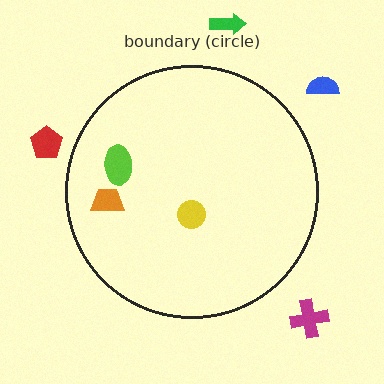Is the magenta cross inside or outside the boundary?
Outside.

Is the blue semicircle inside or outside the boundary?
Outside.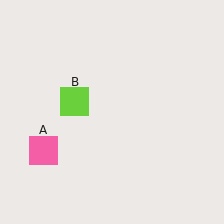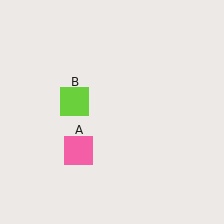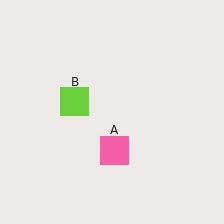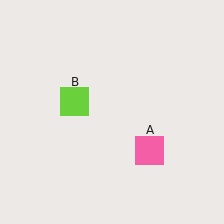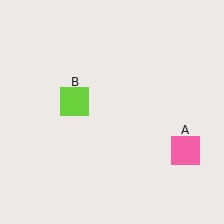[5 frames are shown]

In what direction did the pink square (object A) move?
The pink square (object A) moved right.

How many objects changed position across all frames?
1 object changed position: pink square (object A).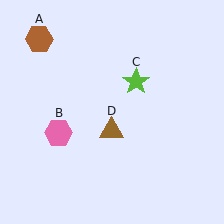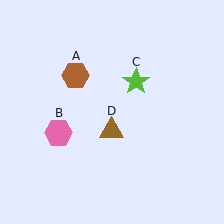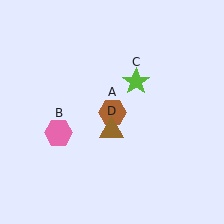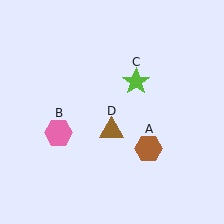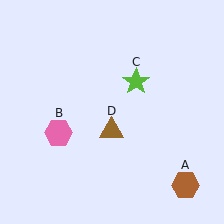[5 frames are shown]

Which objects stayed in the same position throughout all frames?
Pink hexagon (object B) and lime star (object C) and brown triangle (object D) remained stationary.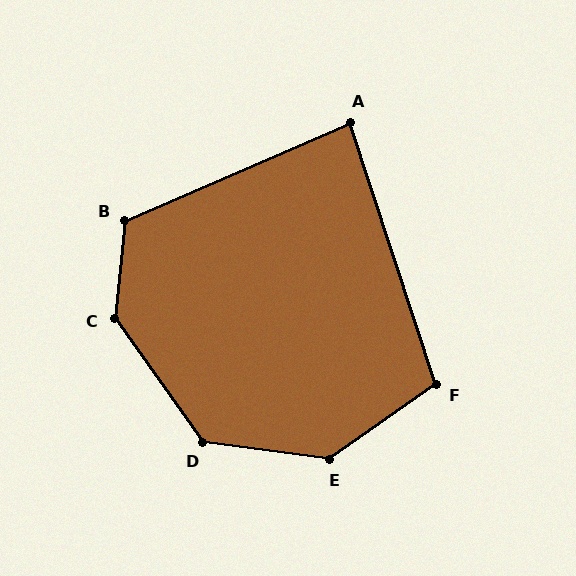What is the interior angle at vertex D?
Approximately 133 degrees (obtuse).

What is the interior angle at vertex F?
Approximately 107 degrees (obtuse).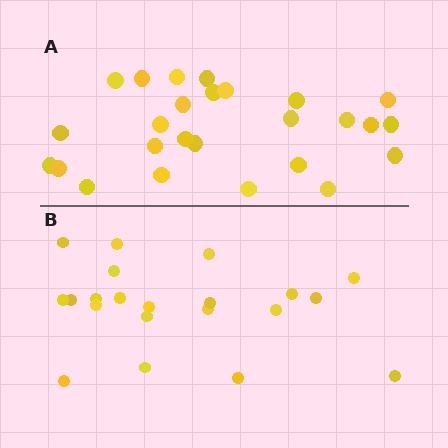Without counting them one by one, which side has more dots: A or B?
Region A (the top region) has more dots.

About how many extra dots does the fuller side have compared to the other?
Region A has about 5 more dots than region B.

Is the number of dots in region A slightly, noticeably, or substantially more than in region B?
Region A has only slightly more — the two regions are fairly close. The ratio is roughly 1.2 to 1.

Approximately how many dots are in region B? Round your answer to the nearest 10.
About 20 dots. (The exact count is 21, which rounds to 20.)